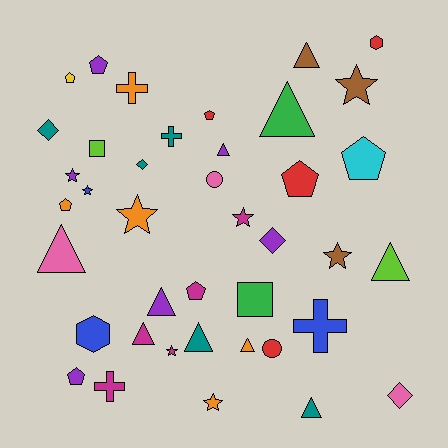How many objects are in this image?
There are 40 objects.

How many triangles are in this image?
There are 10 triangles.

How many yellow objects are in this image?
There is 1 yellow object.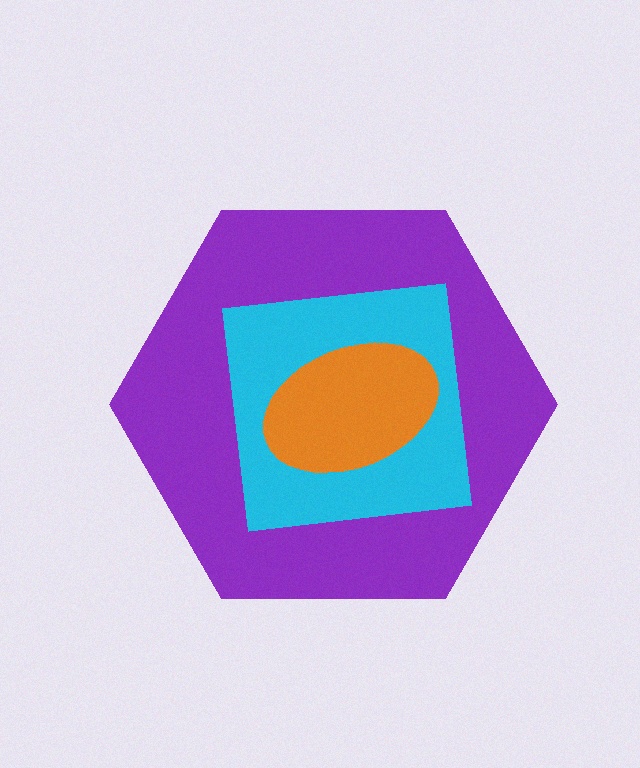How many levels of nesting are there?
3.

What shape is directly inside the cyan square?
The orange ellipse.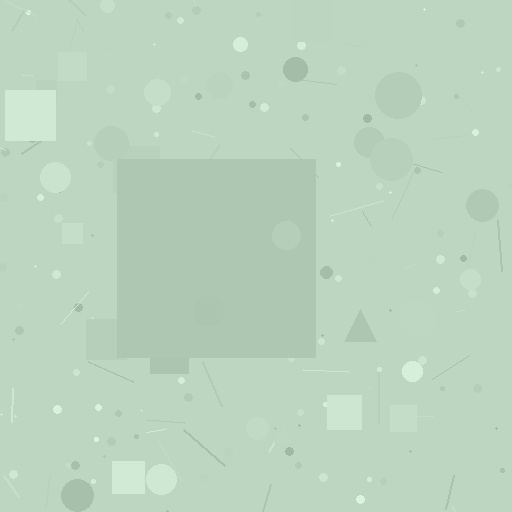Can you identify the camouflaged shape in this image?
The camouflaged shape is a square.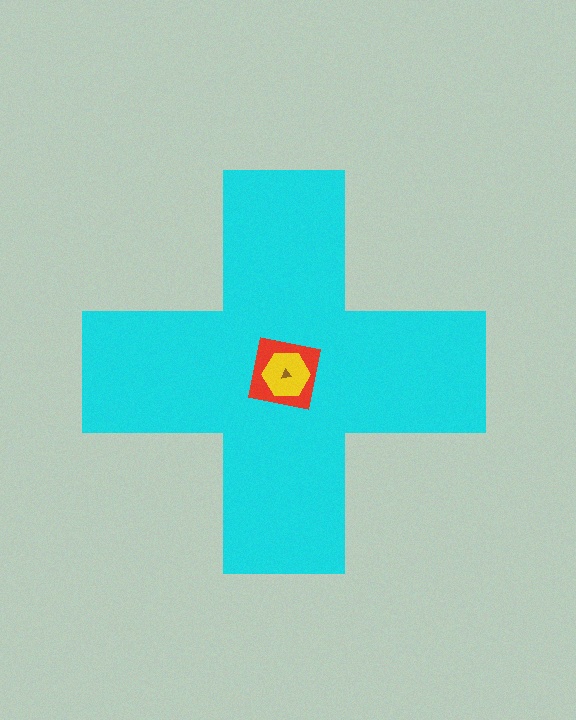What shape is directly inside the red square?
The yellow hexagon.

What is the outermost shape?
The cyan cross.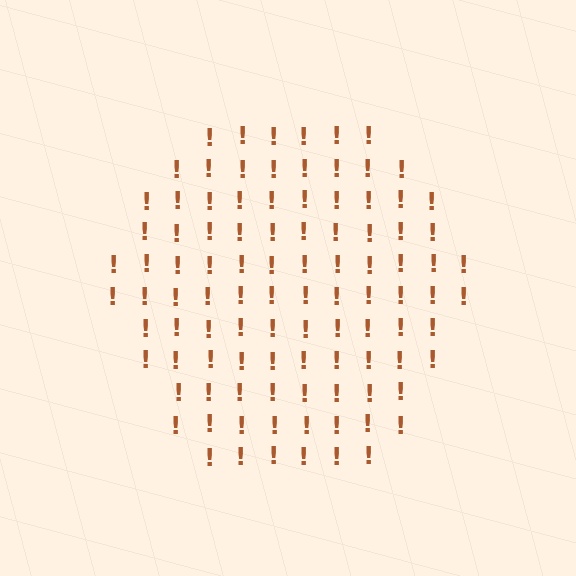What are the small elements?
The small elements are exclamation marks.